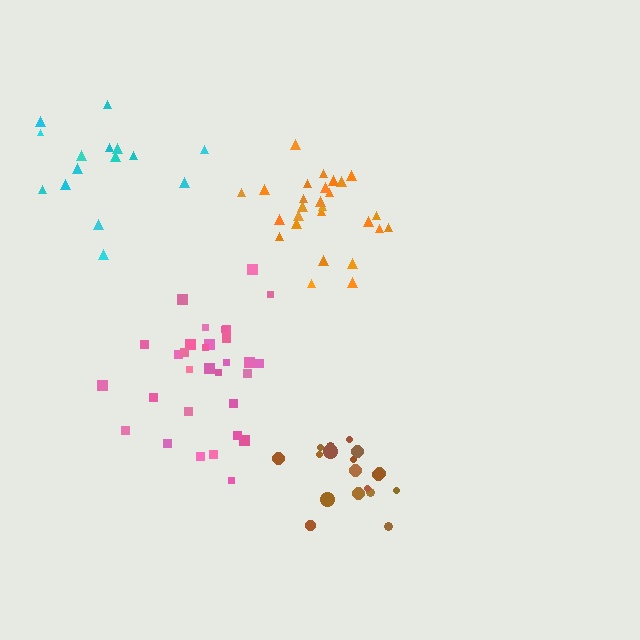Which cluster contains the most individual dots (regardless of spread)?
Pink (31).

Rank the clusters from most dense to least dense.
orange, brown, pink, cyan.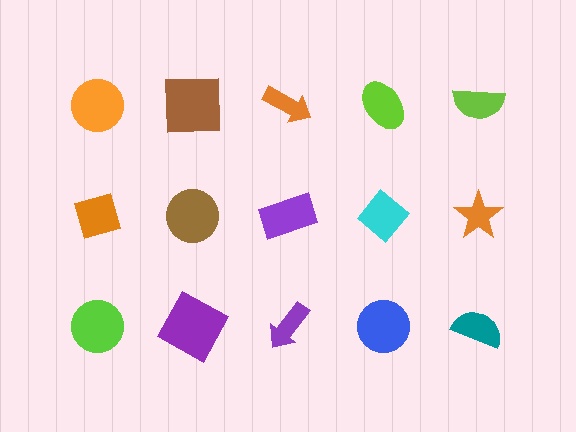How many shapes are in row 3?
5 shapes.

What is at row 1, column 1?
An orange circle.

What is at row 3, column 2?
A purple square.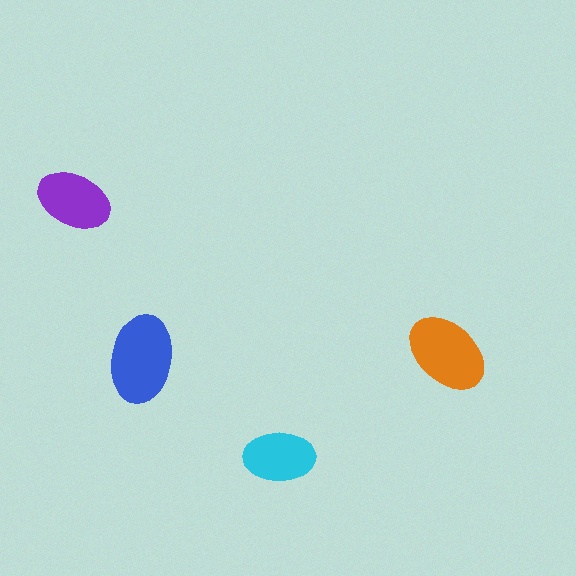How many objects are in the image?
There are 4 objects in the image.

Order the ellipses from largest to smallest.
the blue one, the orange one, the purple one, the cyan one.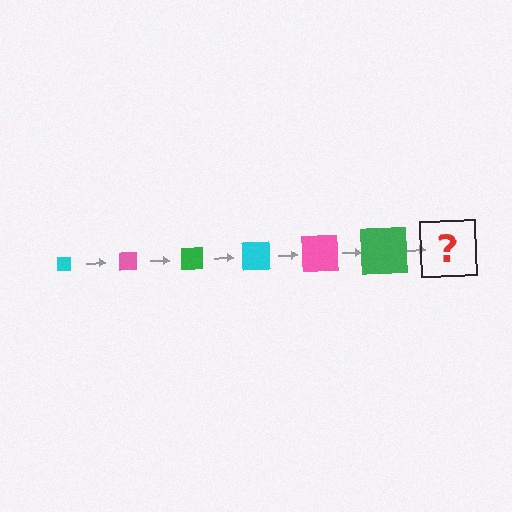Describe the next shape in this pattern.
It should be a cyan square, larger than the previous one.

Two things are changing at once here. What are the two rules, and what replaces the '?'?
The two rules are that the square grows larger each step and the color cycles through cyan, pink, and green. The '?' should be a cyan square, larger than the previous one.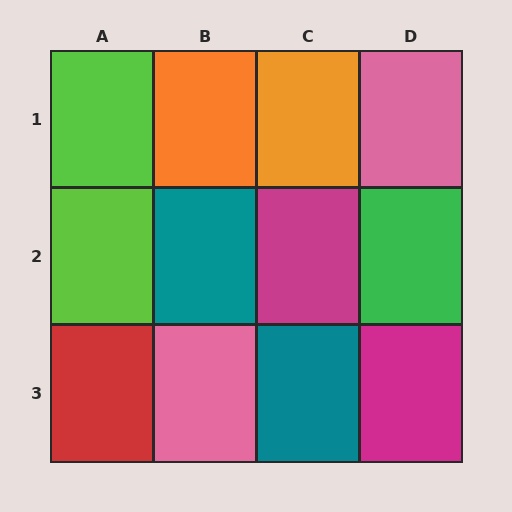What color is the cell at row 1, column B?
Orange.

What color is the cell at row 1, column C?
Orange.